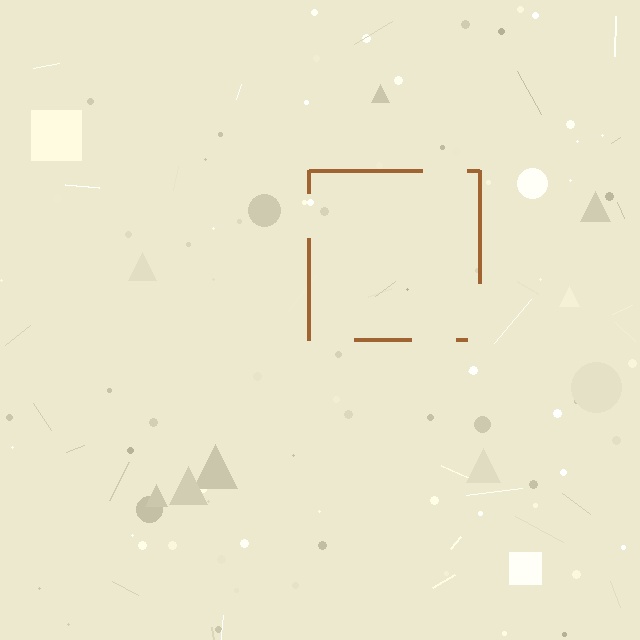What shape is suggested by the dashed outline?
The dashed outline suggests a square.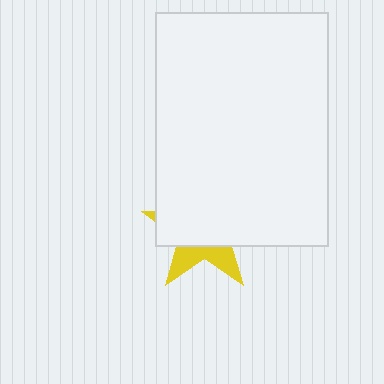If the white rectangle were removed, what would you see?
You would see the complete yellow star.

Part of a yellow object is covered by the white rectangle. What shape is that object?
It is a star.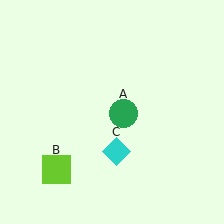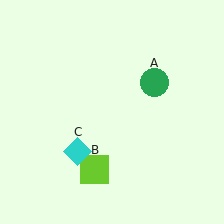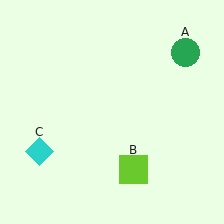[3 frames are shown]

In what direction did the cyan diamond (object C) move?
The cyan diamond (object C) moved left.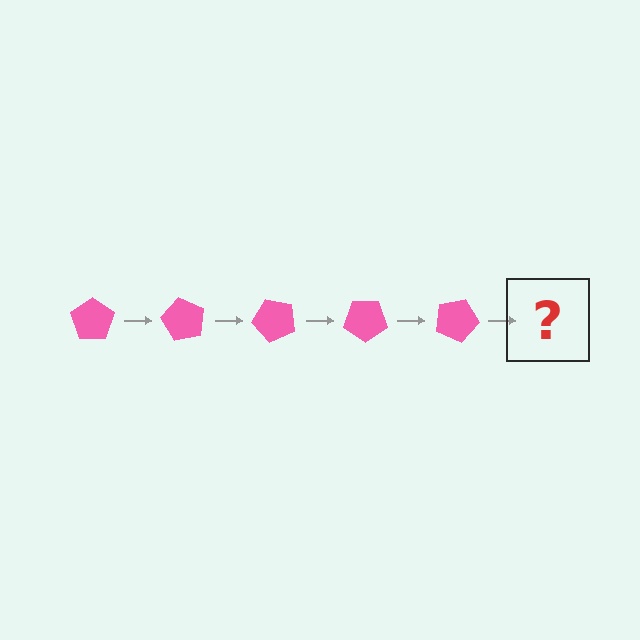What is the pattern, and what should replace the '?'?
The pattern is that the pentagon rotates 60 degrees each step. The '?' should be a pink pentagon rotated 300 degrees.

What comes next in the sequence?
The next element should be a pink pentagon rotated 300 degrees.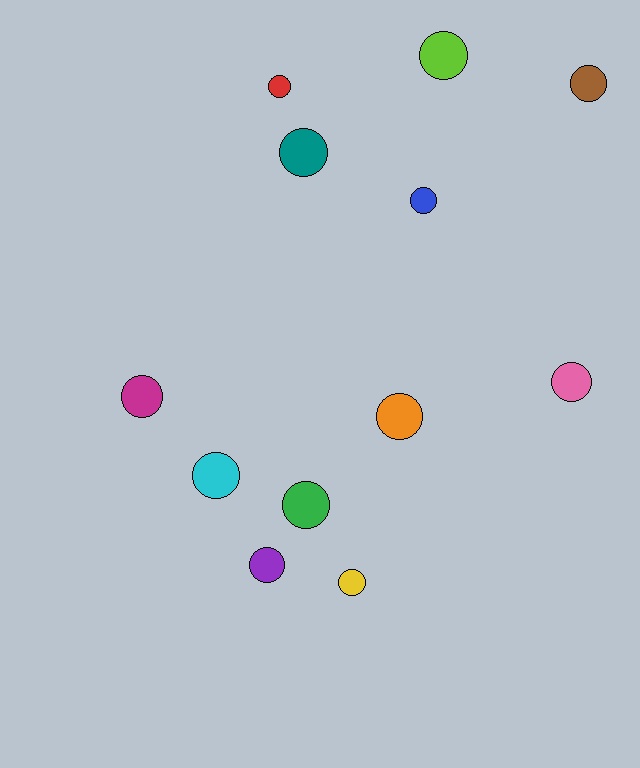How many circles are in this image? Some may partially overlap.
There are 12 circles.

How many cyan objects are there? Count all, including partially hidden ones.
There is 1 cyan object.